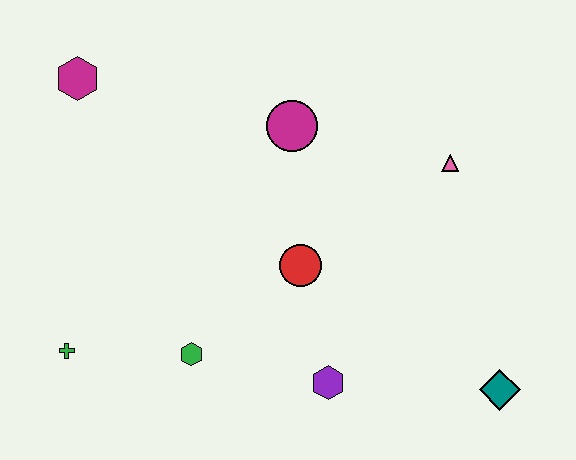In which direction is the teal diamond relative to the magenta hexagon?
The teal diamond is to the right of the magenta hexagon.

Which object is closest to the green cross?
The green hexagon is closest to the green cross.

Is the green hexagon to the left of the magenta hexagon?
No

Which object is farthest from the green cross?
The teal diamond is farthest from the green cross.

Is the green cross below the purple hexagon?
No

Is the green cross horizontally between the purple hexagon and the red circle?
No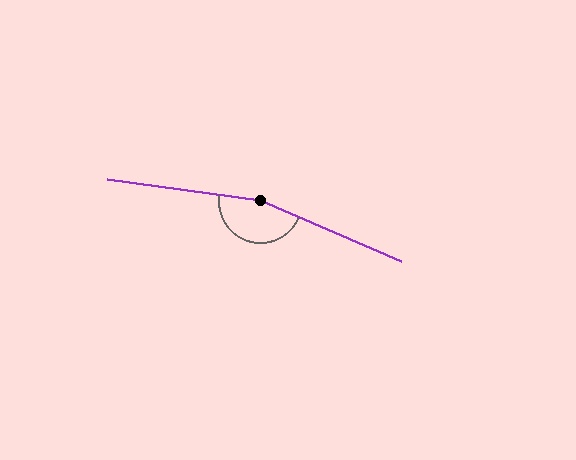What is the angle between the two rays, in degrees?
Approximately 165 degrees.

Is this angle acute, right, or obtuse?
It is obtuse.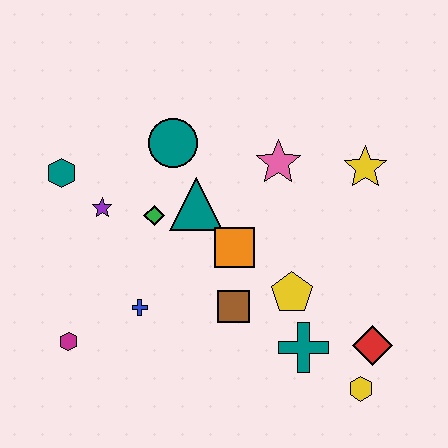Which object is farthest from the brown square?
The teal hexagon is farthest from the brown square.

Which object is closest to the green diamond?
The teal triangle is closest to the green diamond.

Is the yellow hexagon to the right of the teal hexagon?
Yes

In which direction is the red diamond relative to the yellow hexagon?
The red diamond is above the yellow hexagon.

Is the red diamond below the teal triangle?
Yes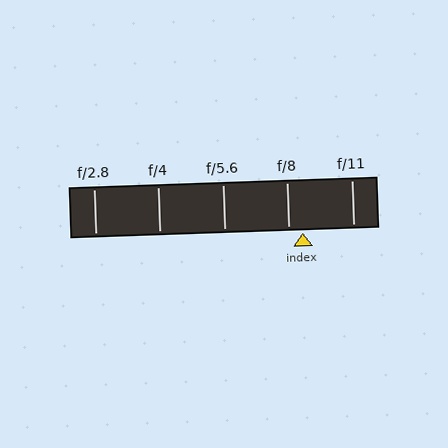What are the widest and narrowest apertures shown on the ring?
The widest aperture shown is f/2.8 and the narrowest is f/11.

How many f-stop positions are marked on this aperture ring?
There are 5 f-stop positions marked.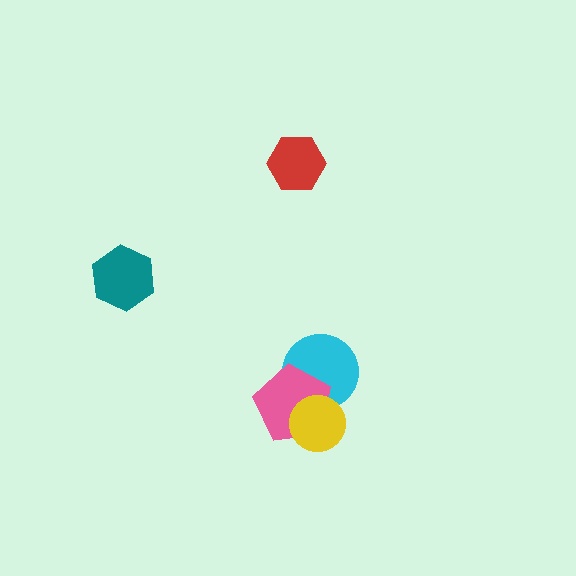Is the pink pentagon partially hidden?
Yes, it is partially covered by another shape.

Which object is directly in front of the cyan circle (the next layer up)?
The pink pentagon is directly in front of the cyan circle.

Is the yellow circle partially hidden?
No, no other shape covers it.